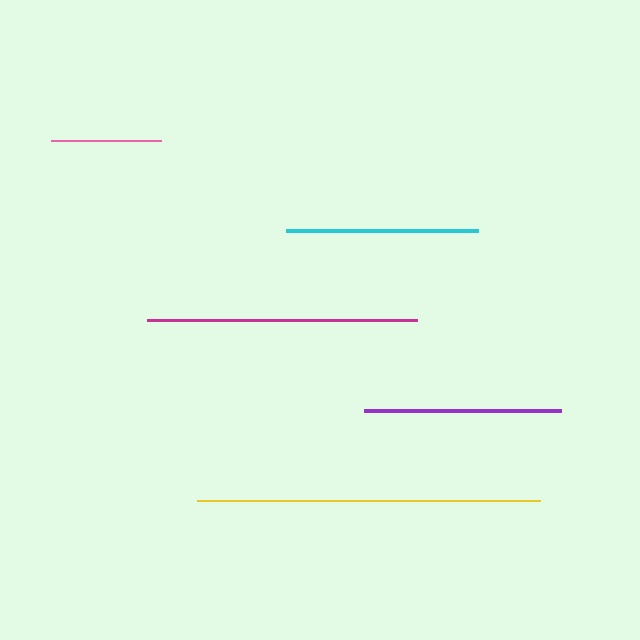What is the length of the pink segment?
The pink segment is approximately 110 pixels long.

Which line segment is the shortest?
The pink line is the shortest at approximately 110 pixels.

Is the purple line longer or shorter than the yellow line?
The yellow line is longer than the purple line.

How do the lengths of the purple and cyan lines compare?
The purple and cyan lines are approximately the same length.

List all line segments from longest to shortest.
From longest to shortest: yellow, magenta, purple, cyan, pink.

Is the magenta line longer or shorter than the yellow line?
The yellow line is longer than the magenta line.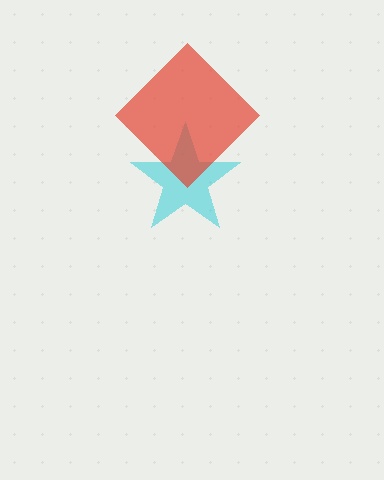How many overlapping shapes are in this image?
There are 2 overlapping shapes in the image.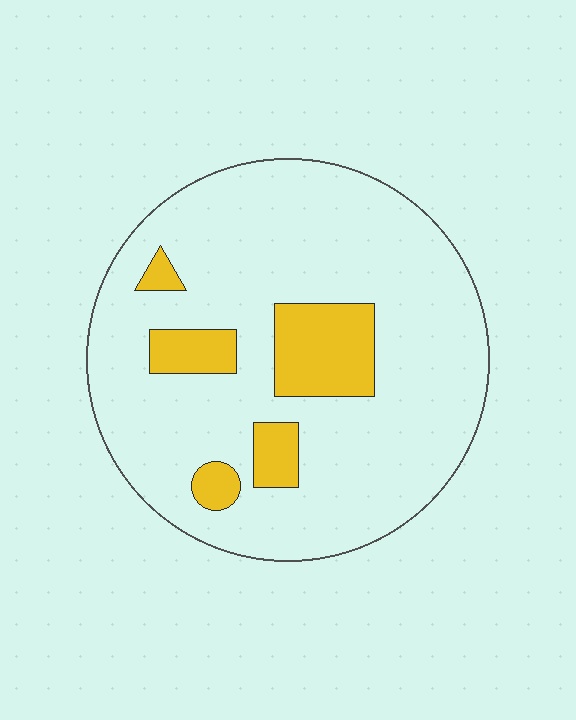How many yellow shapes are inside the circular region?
5.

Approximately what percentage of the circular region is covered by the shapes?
Approximately 15%.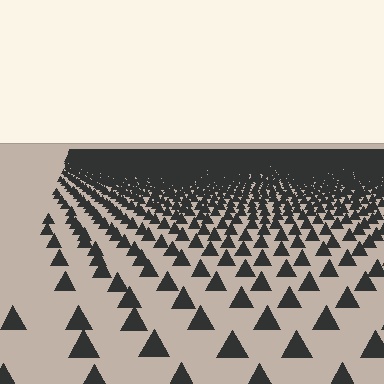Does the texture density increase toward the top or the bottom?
Density increases toward the top.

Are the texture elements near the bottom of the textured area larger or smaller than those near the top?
Larger. Near the bottom, elements are closer to the viewer and appear at a bigger on-screen size.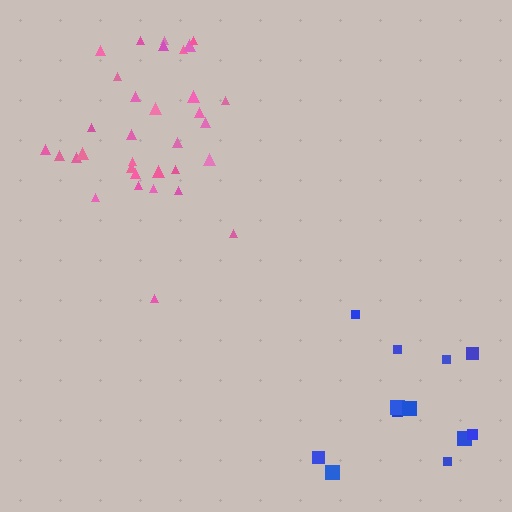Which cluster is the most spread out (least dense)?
Blue.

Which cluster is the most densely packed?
Pink.